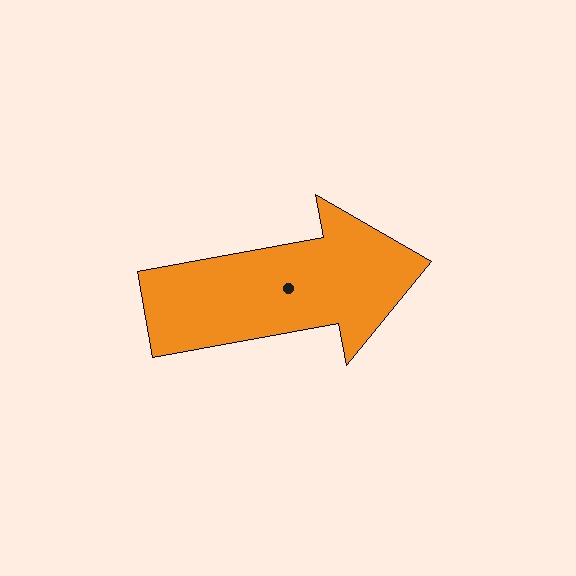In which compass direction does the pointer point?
East.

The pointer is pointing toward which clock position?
Roughly 3 o'clock.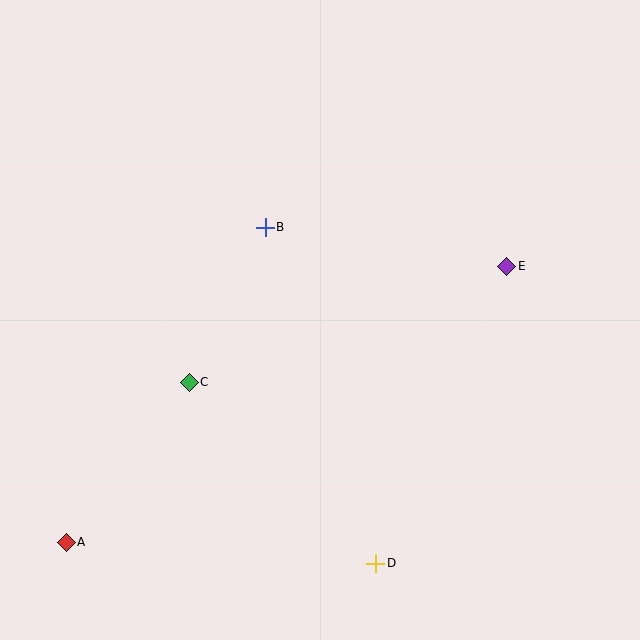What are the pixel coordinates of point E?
Point E is at (507, 266).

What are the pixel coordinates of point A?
Point A is at (66, 542).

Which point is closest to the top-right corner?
Point E is closest to the top-right corner.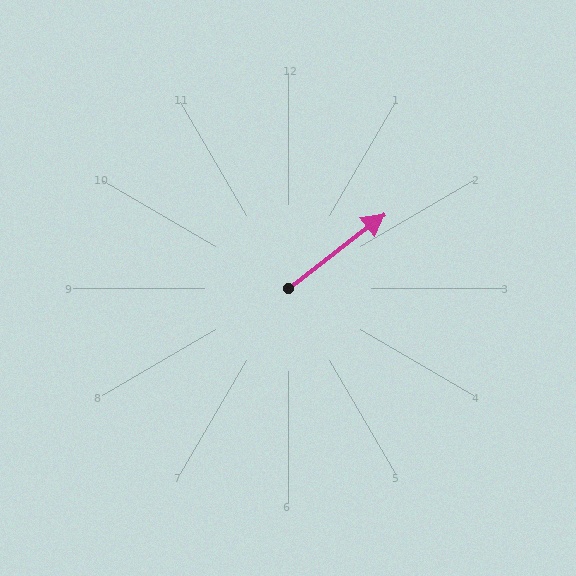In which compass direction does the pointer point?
Northeast.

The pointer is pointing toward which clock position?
Roughly 2 o'clock.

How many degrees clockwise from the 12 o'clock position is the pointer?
Approximately 52 degrees.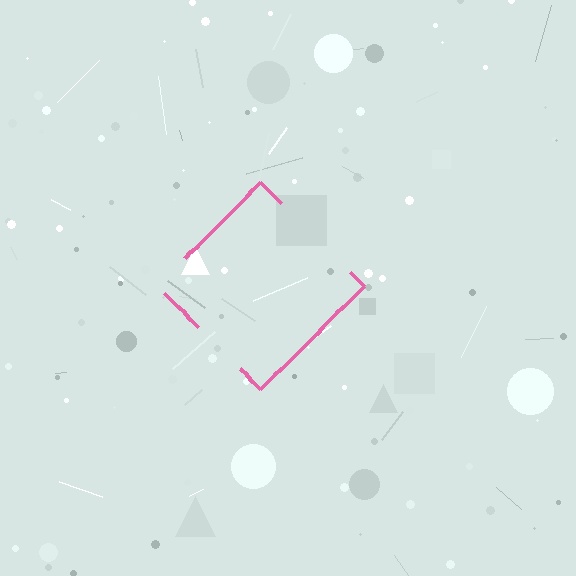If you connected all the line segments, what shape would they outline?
They would outline a diamond.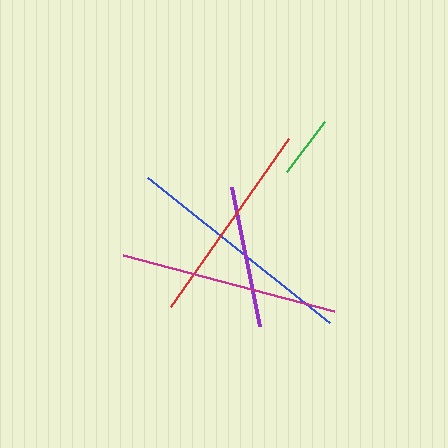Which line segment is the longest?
The blue line is the longest at approximately 232 pixels.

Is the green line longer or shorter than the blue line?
The blue line is longer than the green line.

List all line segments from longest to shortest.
From longest to shortest: blue, magenta, red, purple, green.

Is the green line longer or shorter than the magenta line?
The magenta line is longer than the green line.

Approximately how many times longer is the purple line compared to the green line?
The purple line is approximately 2.3 times the length of the green line.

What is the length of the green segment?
The green segment is approximately 62 pixels long.